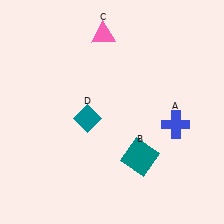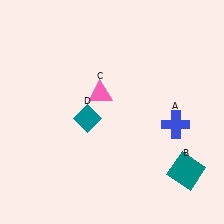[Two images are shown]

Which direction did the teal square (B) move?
The teal square (B) moved right.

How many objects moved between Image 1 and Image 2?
2 objects moved between the two images.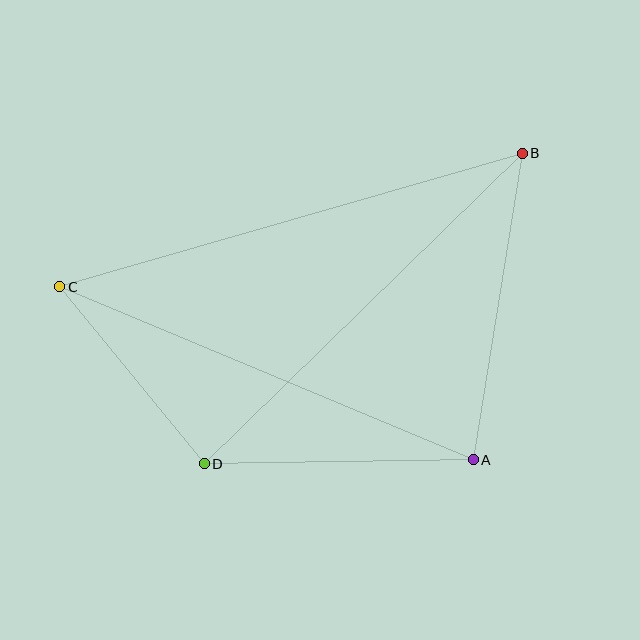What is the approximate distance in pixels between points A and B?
The distance between A and B is approximately 310 pixels.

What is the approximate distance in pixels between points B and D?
The distance between B and D is approximately 444 pixels.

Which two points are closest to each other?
Points C and D are closest to each other.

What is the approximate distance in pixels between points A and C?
The distance between A and C is approximately 449 pixels.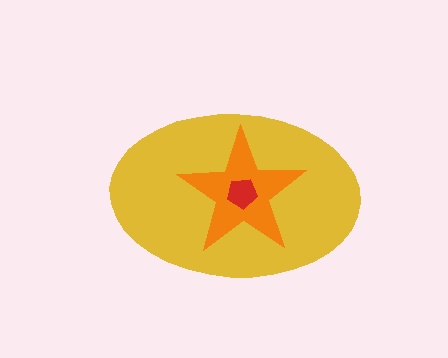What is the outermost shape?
The yellow ellipse.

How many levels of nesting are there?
3.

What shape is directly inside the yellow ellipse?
The orange star.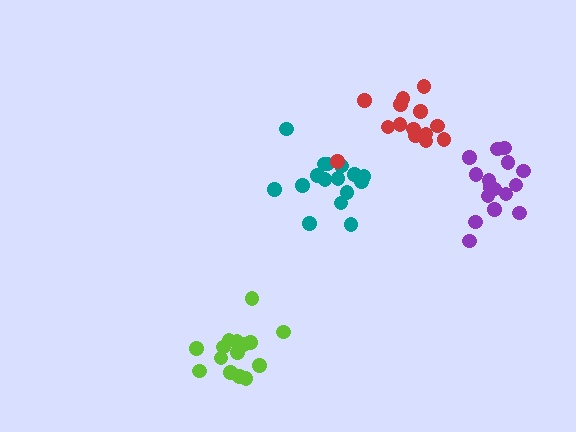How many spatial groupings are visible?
There are 4 spatial groupings.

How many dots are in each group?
Group 1: 17 dots, Group 2: 15 dots, Group 3: 14 dots, Group 4: 16 dots (62 total).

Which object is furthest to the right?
The purple cluster is rightmost.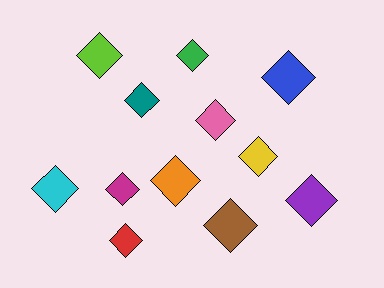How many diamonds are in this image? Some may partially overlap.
There are 12 diamonds.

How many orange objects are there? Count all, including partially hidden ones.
There is 1 orange object.